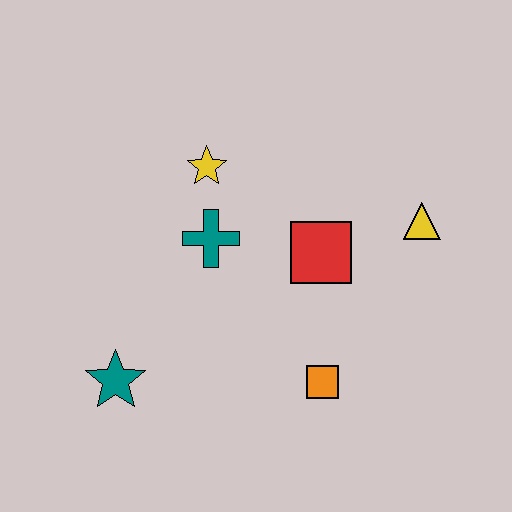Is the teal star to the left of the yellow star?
Yes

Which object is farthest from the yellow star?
The orange square is farthest from the yellow star.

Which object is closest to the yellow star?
The teal cross is closest to the yellow star.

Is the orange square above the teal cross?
No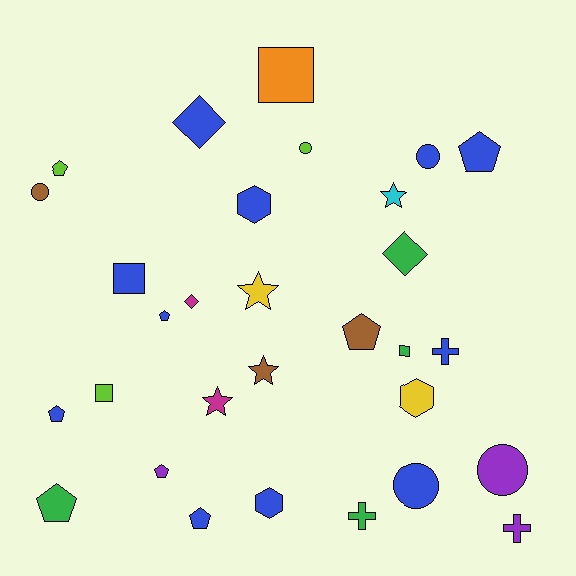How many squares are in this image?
There are 4 squares.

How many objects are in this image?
There are 30 objects.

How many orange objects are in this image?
There is 1 orange object.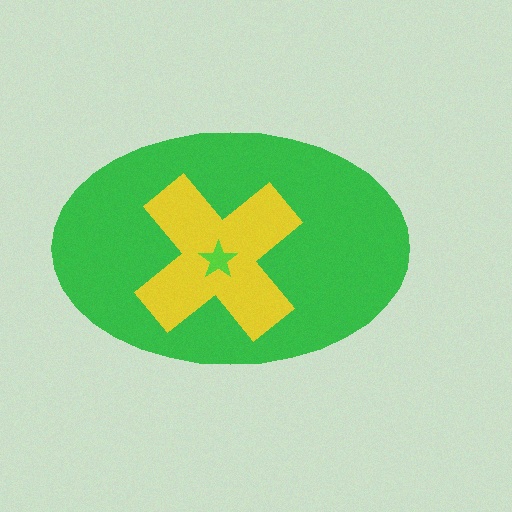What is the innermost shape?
The lime star.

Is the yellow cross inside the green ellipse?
Yes.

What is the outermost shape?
The green ellipse.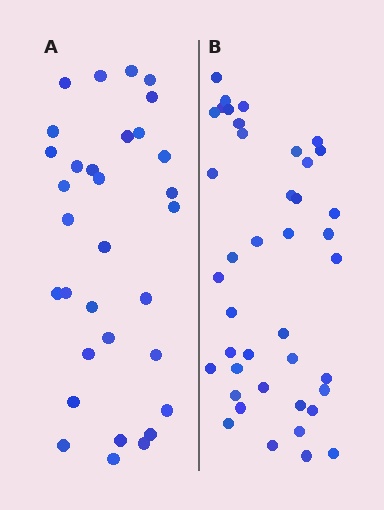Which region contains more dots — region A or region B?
Region B (the right region) has more dots.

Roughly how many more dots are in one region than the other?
Region B has roughly 8 or so more dots than region A.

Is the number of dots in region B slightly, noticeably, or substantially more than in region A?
Region B has noticeably more, but not dramatically so. The ratio is roughly 1.3 to 1.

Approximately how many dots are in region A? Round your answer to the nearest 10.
About 30 dots. (The exact count is 32, which rounds to 30.)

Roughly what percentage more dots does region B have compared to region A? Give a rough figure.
About 30% more.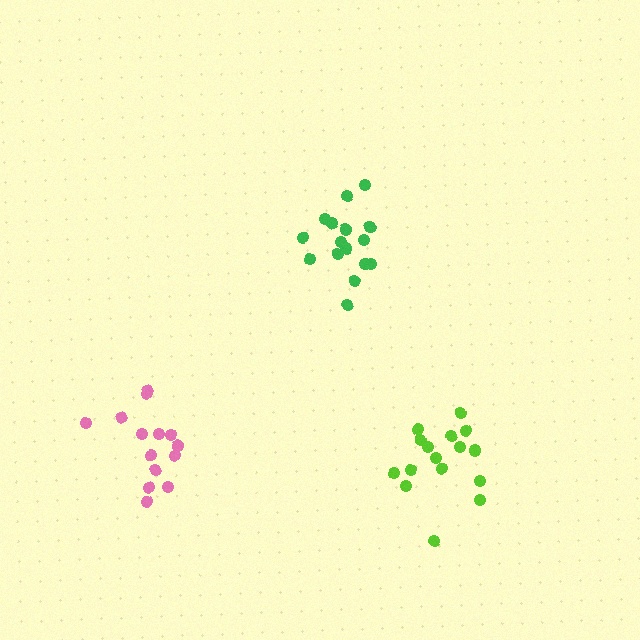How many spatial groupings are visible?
There are 3 spatial groupings.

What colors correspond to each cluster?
The clusters are colored: pink, lime, green.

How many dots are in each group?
Group 1: 14 dots, Group 2: 16 dots, Group 3: 16 dots (46 total).